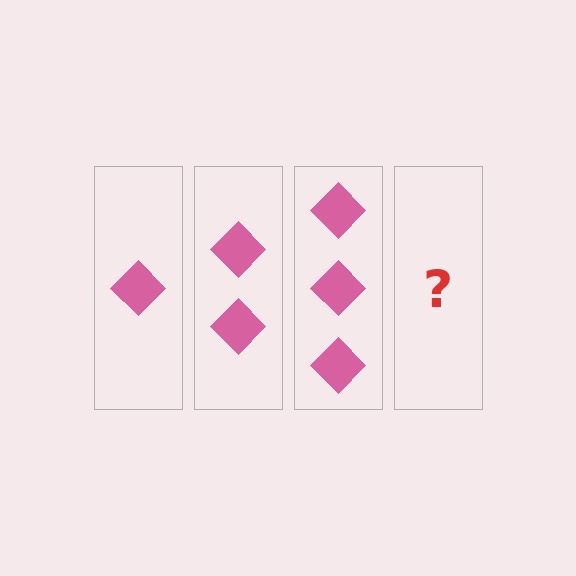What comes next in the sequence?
The next element should be 4 diamonds.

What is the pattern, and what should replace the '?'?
The pattern is that each step adds one more diamond. The '?' should be 4 diamonds.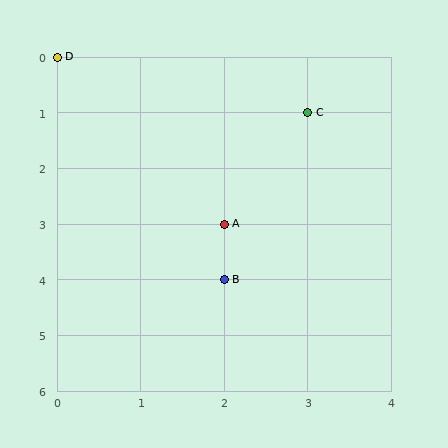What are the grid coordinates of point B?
Point B is at grid coordinates (2, 4).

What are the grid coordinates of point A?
Point A is at grid coordinates (2, 3).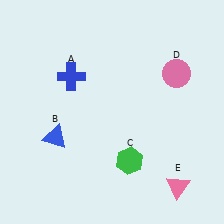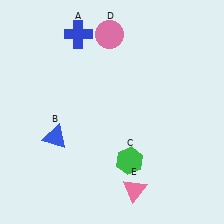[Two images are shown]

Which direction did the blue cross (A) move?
The blue cross (A) moved up.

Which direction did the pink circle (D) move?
The pink circle (D) moved left.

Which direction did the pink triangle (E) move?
The pink triangle (E) moved left.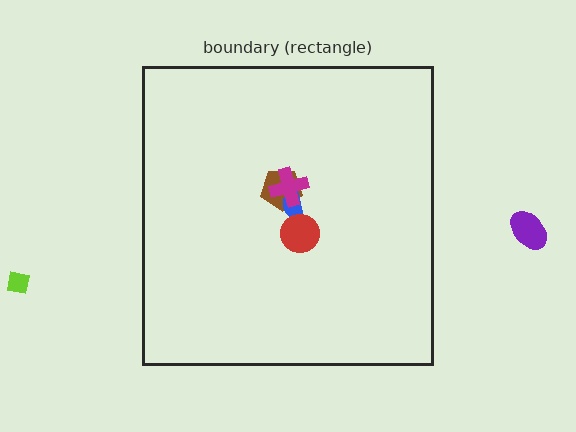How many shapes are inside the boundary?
4 inside, 2 outside.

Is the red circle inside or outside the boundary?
Inside.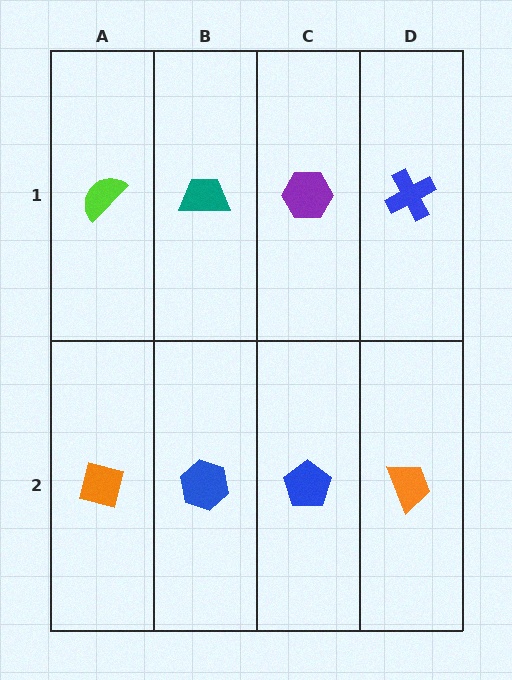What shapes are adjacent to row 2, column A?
A lime semicircle (row 1, column A), a blue hexagon (row 2, column B).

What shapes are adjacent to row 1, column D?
An orange trapezoid (row 2, column D), a purple hexagon (row 1, column C).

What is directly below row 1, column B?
A blue hexagon.